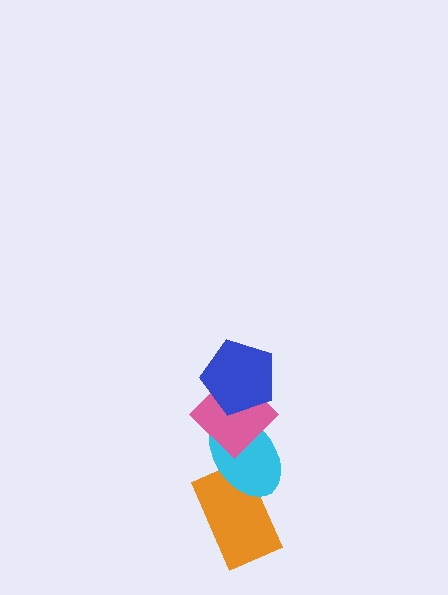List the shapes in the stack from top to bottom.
From top to bottom: the blue pentagon, the pink diamond, the cyan ellipse, the orange rectangle.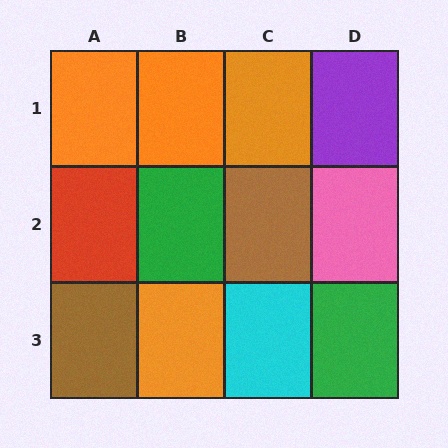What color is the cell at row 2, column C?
Brown.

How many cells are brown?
2 cells are brown.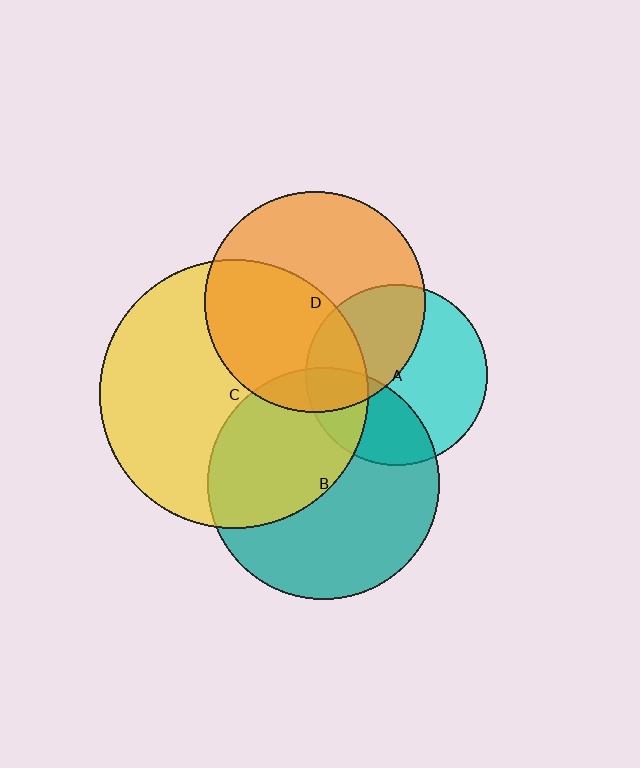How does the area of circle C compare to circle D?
Approximately 1.5 times.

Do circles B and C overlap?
Yes.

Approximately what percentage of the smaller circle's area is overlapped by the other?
Approximately 45%.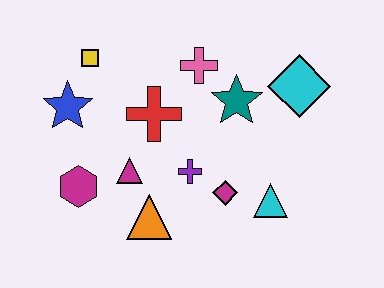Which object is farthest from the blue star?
The cyan diamond is farthest from the blue star.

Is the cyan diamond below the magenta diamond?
No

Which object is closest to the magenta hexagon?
The magenta triangle is closest to the magenta hexagon.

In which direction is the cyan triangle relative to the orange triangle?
The cyan triangle is to the right of the orange triangle.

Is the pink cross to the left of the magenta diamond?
Yes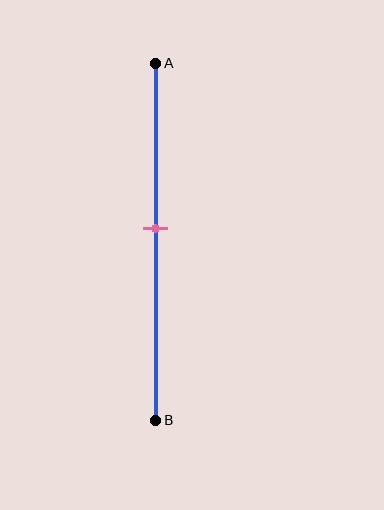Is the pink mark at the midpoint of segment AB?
No, the mark is at about 45% from A, not at the 50% midpoint.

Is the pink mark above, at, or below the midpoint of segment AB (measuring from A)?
The pink mark is above the midpoint of segment AB.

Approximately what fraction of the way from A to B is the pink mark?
The pink mark is approximately 45% of the way from A to B.